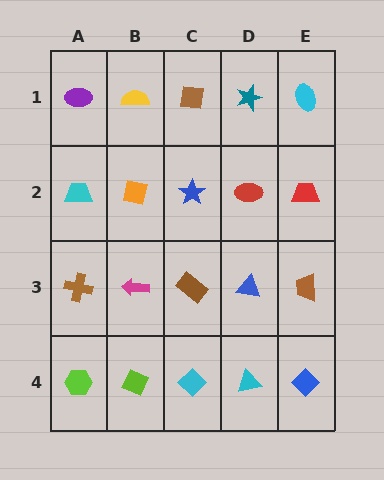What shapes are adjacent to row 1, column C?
A blue star (row 2, column C), a yellow semicircle (row 1, column B), a teal star (row 1, column D).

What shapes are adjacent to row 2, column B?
A yellow semicircle (row 1, column B), a magenta arrow (row 3, column B), a cyan trapezoid (row 2, column A), a blue star (row 2, column C).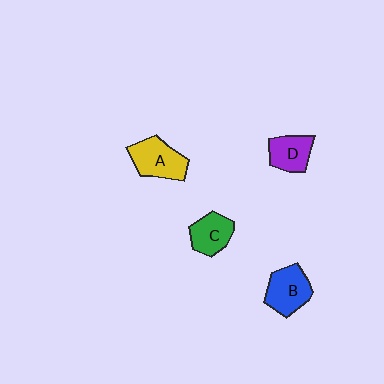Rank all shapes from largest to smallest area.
From largest to smallest: A (yellow), B (blue), C (green), D (purple).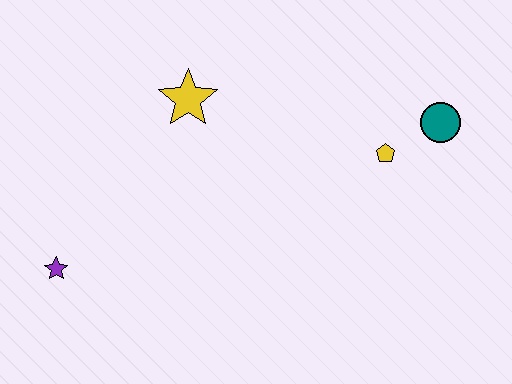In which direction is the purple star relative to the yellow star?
The purple star is below the yellow star.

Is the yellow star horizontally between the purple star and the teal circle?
Yes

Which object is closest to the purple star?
The yellow star is closest to the purple star.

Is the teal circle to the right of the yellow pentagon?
Yes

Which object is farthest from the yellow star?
The teal circle is farthest from the yellow star.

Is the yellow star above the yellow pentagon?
Yes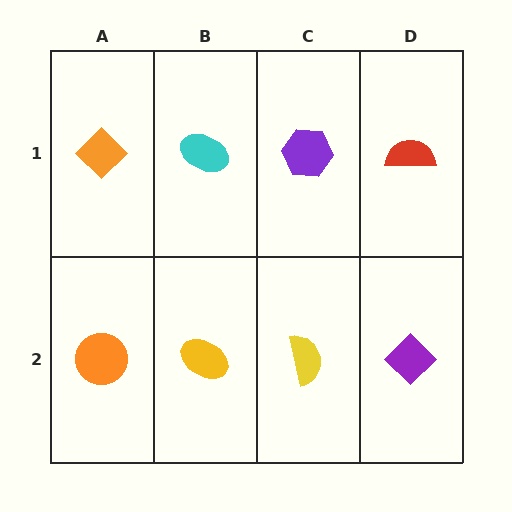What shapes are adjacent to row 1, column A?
An orange circle (row 2, column A), a cyan ellipse (row 1, column B).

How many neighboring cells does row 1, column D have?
2.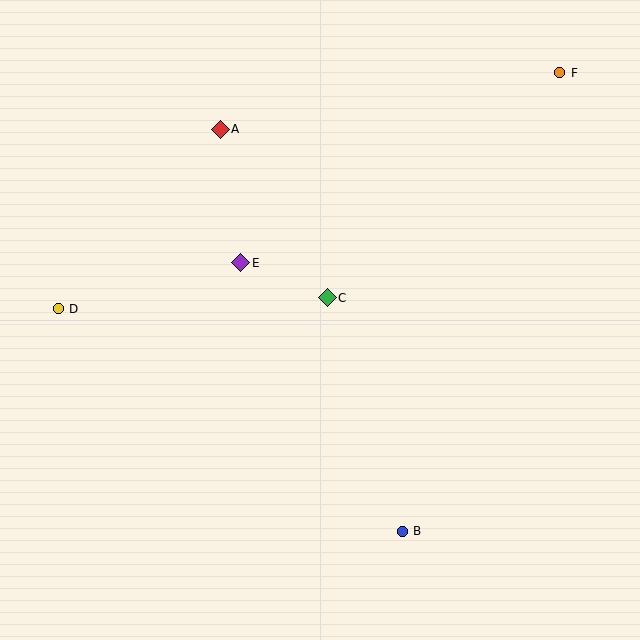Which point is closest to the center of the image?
Point C at (327, 298) is closest to the center.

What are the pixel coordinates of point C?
Point C is at (327, 298).